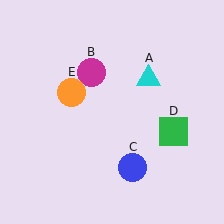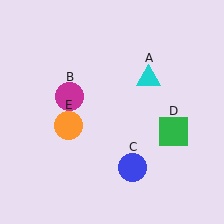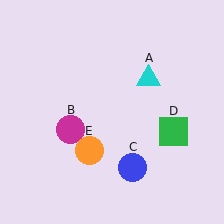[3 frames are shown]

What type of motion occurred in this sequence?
The magenta circle (object B), orange circle (object E) rotated counterclockwise around the center of the scene.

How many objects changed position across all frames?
2 objects changed position: magenta circle (object B), orange circle (object E).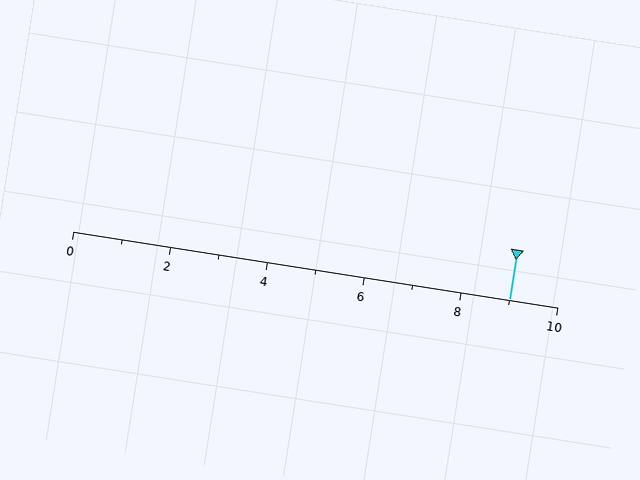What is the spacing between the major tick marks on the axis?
The major ticks are spaced 2 apart.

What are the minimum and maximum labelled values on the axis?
The axis runs from 0 to 10.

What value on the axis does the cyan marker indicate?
The marker indicates approximately 9.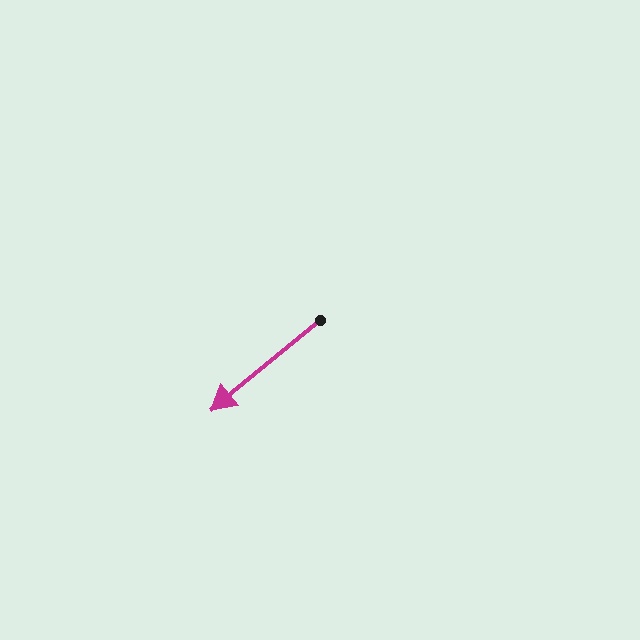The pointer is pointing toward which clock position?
Roughly 8 o'clock.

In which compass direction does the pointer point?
Southwest.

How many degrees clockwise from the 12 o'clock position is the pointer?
Approximately 230 degrees.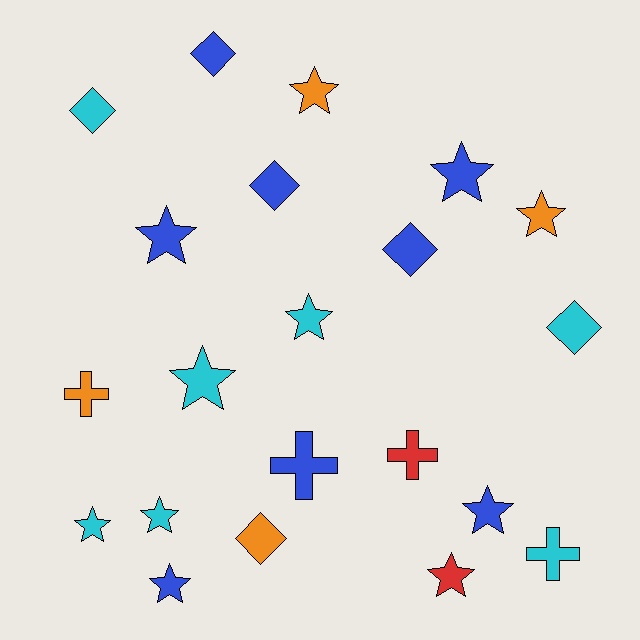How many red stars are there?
There is 1 red star.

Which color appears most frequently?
Blue, with 8 objects.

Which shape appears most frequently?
Star, with 11 objects.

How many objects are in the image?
There are 21 objects.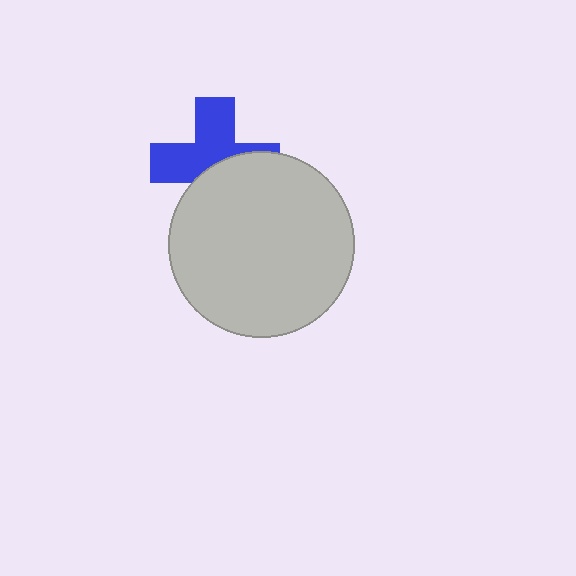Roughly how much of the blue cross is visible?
About half of it is visible (roughly 55%).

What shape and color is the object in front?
The object in front is a light gray circle.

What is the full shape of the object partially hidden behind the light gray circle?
The partially hidden object is a blue cross.